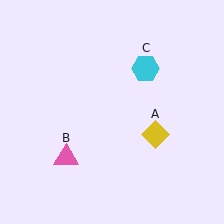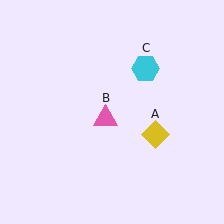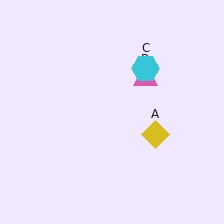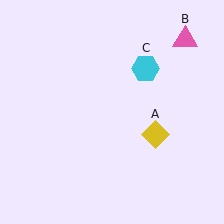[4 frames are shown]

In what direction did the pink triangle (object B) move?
The pink triangle (object B) moved up and to the right.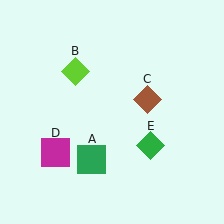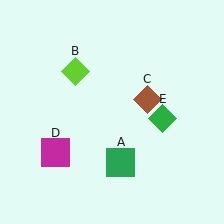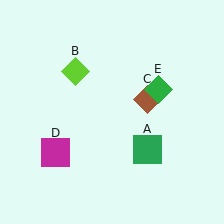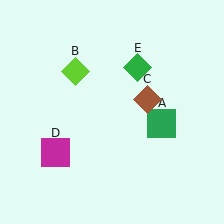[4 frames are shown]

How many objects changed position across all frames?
2 objects changed position: green square (object A), green diamond (object E).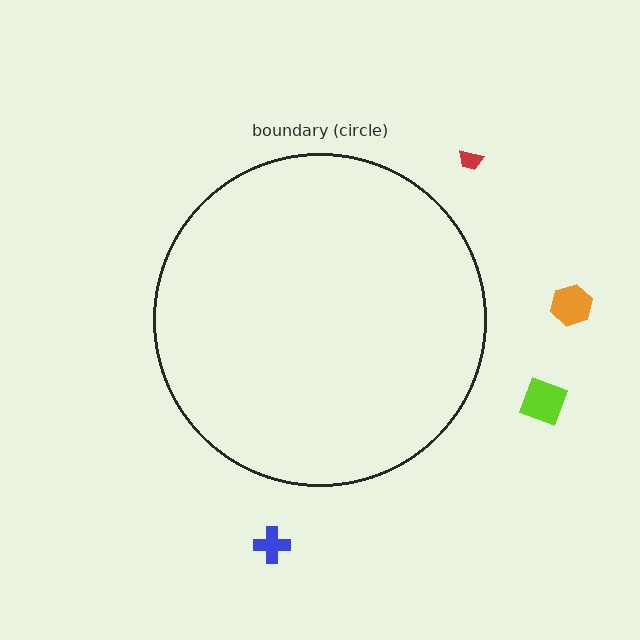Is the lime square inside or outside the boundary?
Outside.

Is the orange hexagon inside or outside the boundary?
Outside.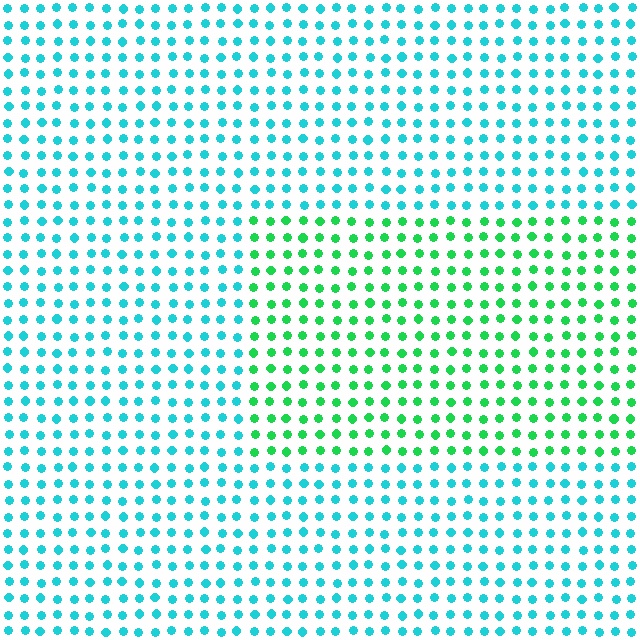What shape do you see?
I see a rectangle.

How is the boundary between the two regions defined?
The boundary is defined purely by a slight shift in hue (about 46 degrees). Spacing, size, and orientation are identical on both sides.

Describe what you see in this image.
The image is filled with small cyan elements in a uniform arrangement. A rectangle-shaped region is visible where the elements are tinted to a slightly different hue, forming a subtle color boundary.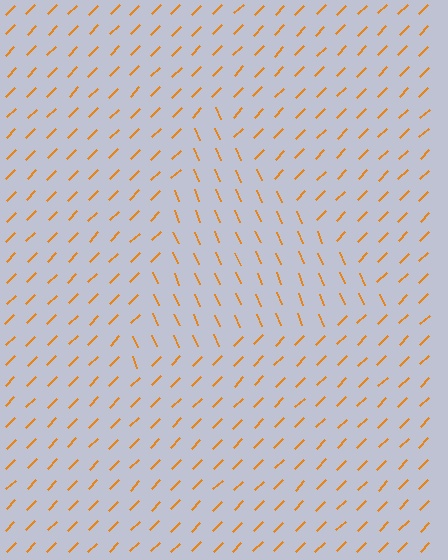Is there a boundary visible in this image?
Yes, there is a texture boundary formed by a change in line orientation.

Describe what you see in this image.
The image is filled with small orange line segments. A triangle region in the image has lines oriented differently from the surrounding lines, creating a visible texture boundary.